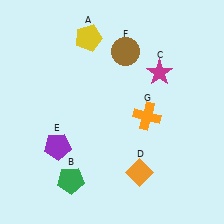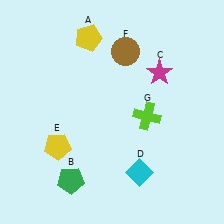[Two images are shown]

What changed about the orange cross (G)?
In Image 1, G is orange. In Image 2, it changed to lime.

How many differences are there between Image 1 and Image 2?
There are 3 differences between the two images.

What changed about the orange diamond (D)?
In Image 1, D is orange. In Image 2, it changed to cyan.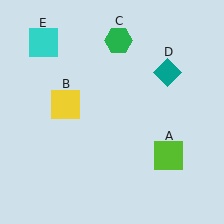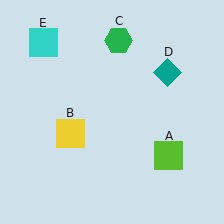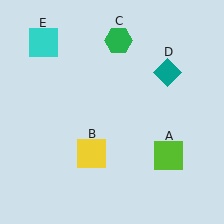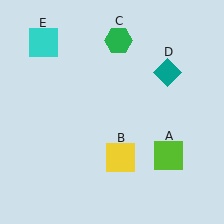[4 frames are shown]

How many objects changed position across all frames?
1 object changed position: yellow square (object B).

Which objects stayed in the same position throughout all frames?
Lime square (object A) and green hexagon (object C) and teal diamond (object D) and cyan square (object E) remained stationary.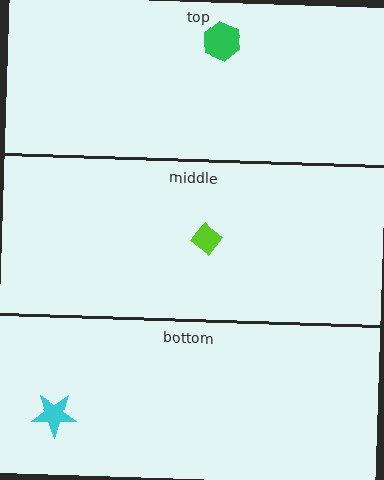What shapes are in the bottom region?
The cyan star.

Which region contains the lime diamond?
The middle region.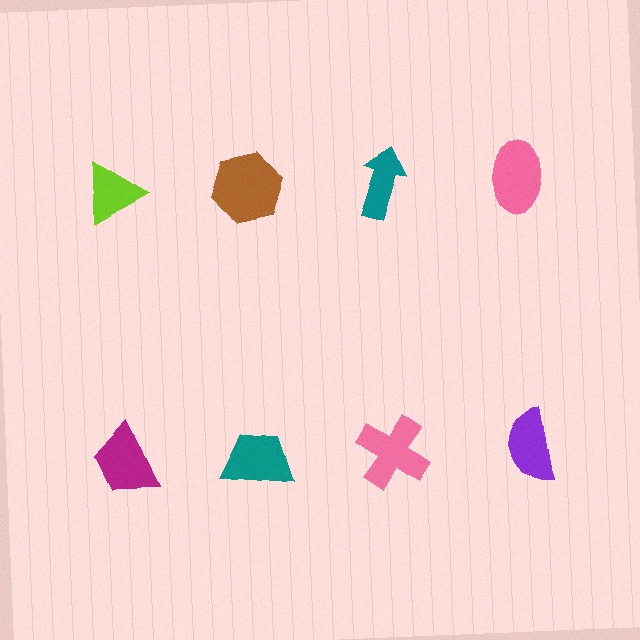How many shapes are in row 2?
4 shapes.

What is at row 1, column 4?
A pink ellipse.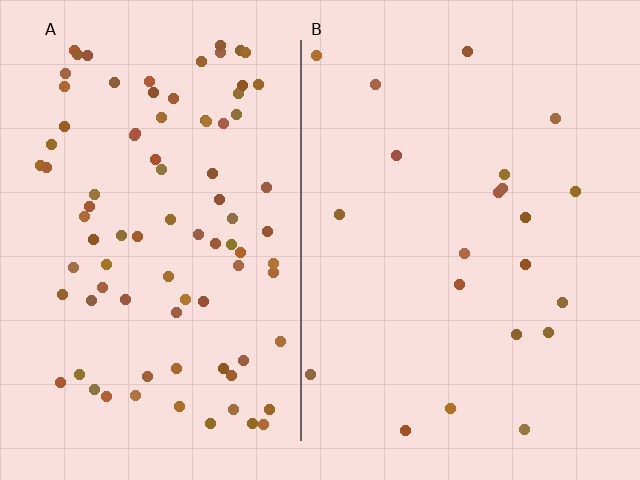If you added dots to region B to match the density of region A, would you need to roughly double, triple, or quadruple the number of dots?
Approximately quadruple.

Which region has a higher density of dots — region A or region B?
A (the left).